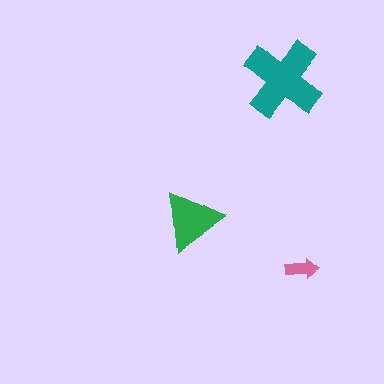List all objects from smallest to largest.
The pink arrow, the green triangle, the teal cross.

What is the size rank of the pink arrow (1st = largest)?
3rd.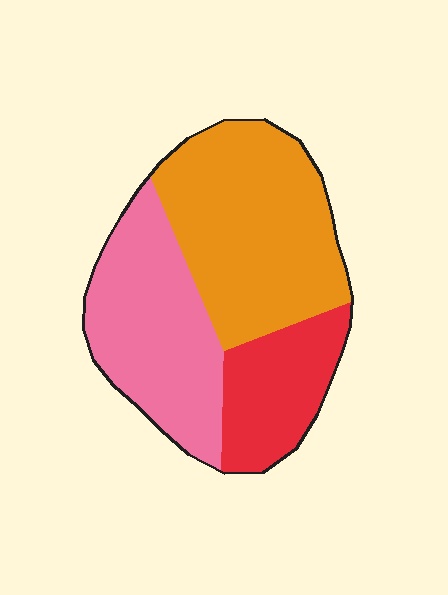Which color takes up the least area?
Red, at roughly 20%.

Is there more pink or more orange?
Orange.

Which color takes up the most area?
Orange, at roughly 45%.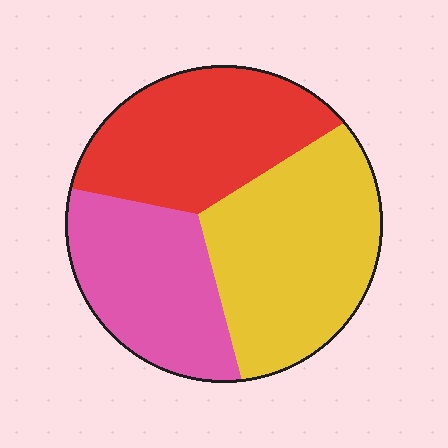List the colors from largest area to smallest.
From largest to smallest: yellow, red, pink.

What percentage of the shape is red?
Red takes up about one third (1/3) of the shape.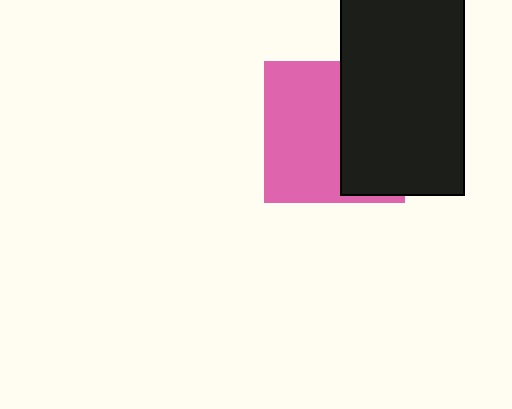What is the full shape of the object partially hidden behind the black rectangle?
The partially hidden object is a pink square.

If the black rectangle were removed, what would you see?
You would see the complete pink square.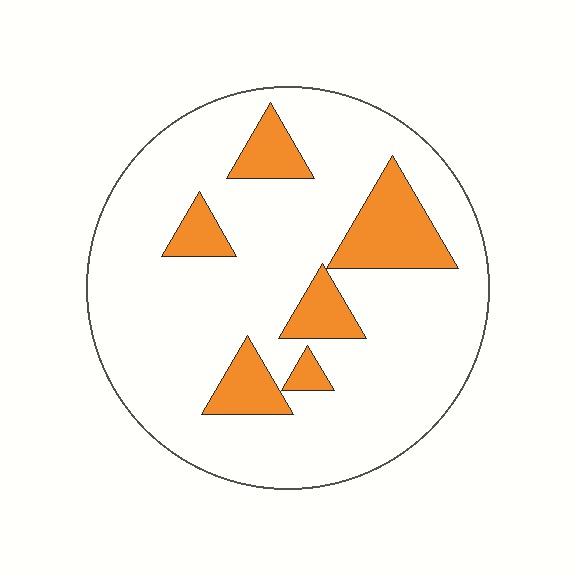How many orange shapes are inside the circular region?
6.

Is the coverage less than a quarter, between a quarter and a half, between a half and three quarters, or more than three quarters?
Less than a quarter.